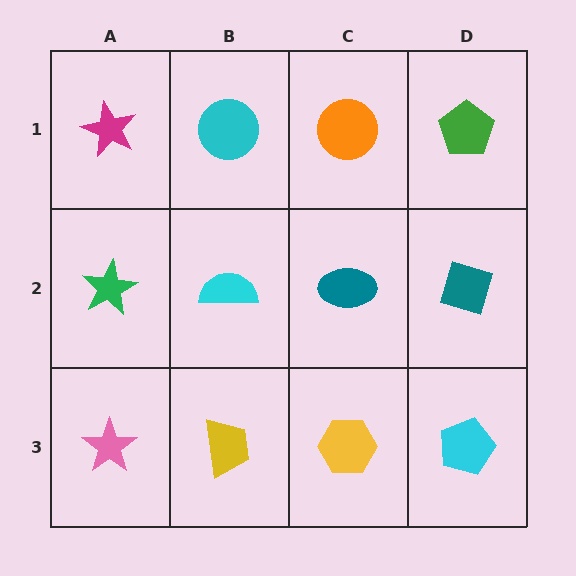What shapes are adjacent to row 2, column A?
A magenta star (row 1, column A), a pink star (row 3, column A), a cyan semicircle (row 2, column B).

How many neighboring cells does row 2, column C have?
4.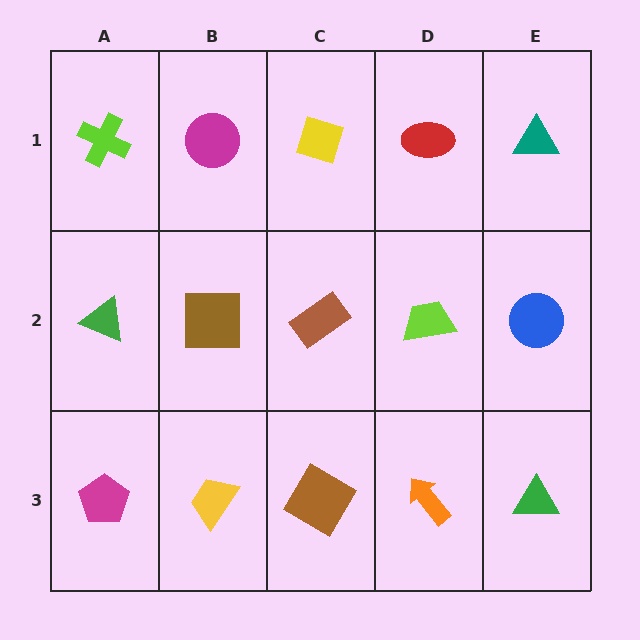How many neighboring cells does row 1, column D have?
3.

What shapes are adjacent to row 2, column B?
A magenta circle (row 1, column B), a yellow trapezoid (row 3, column B), a green triangle (row 2, column A), a brown rectangle (row 2, column C).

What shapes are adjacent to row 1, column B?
A brown square (row 2, column B), a lime cross (row 1, column A), a yellow diamond (row 1, column C).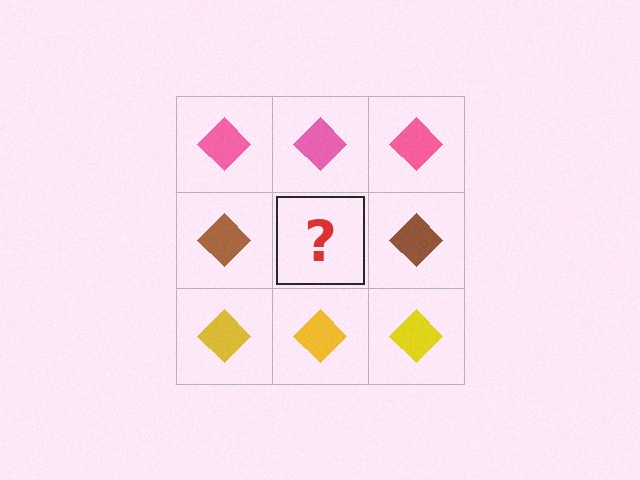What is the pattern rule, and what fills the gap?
The rule is that each row has a consistent color. The gap should be filled with a brown diamond.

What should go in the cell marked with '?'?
The missing cell should contain a brown diamond.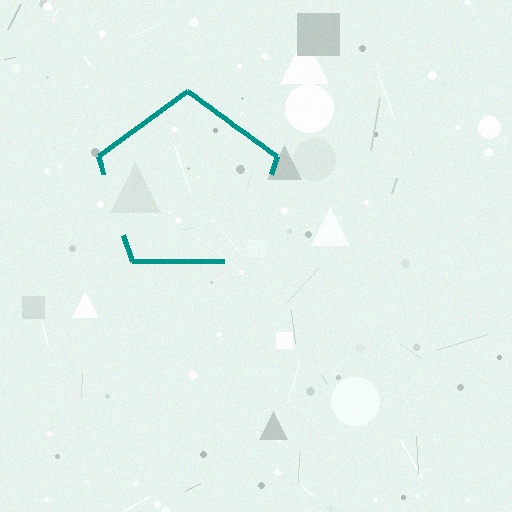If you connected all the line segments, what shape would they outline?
They would outline a pentagon.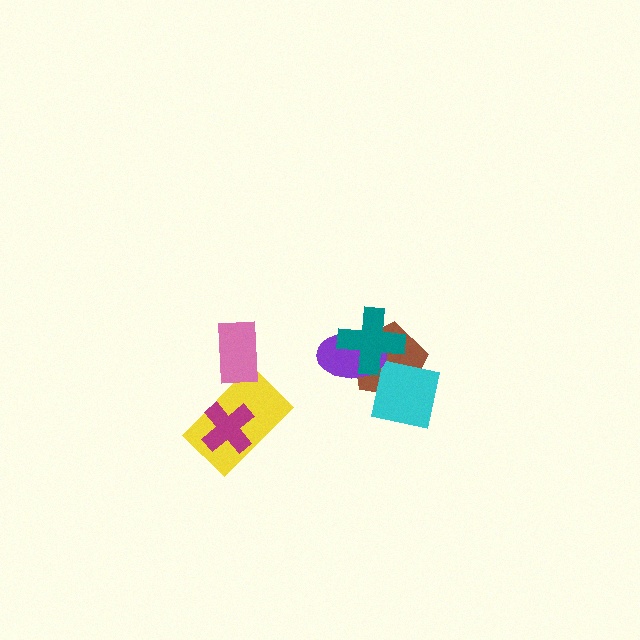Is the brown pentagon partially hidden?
Yes, it is partially covered by another shape.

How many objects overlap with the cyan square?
3 objects overlap with the cyan square.